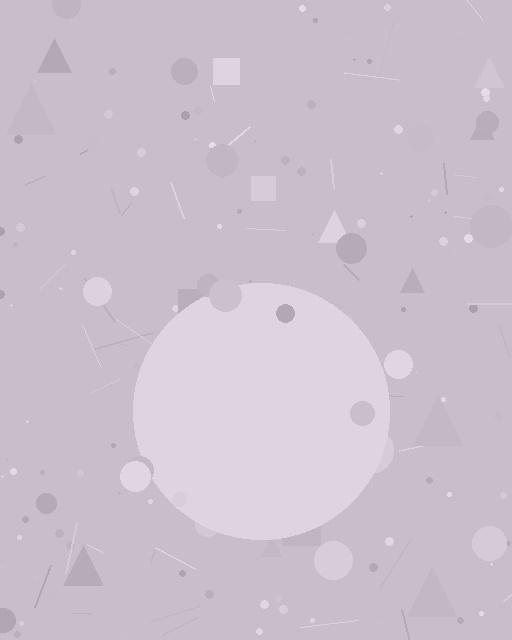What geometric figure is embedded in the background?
A circle is embedded in the background.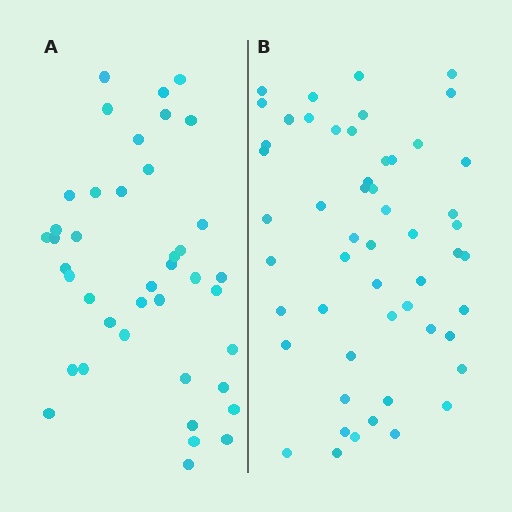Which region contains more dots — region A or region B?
Region B (the right region) has more dots.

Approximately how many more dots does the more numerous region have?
Region B has roughly 12 or so more dots than region A.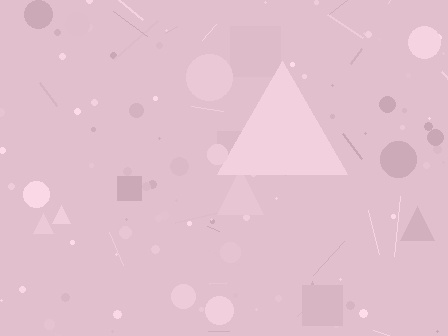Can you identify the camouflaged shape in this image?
The camouflaged shape is a triangle.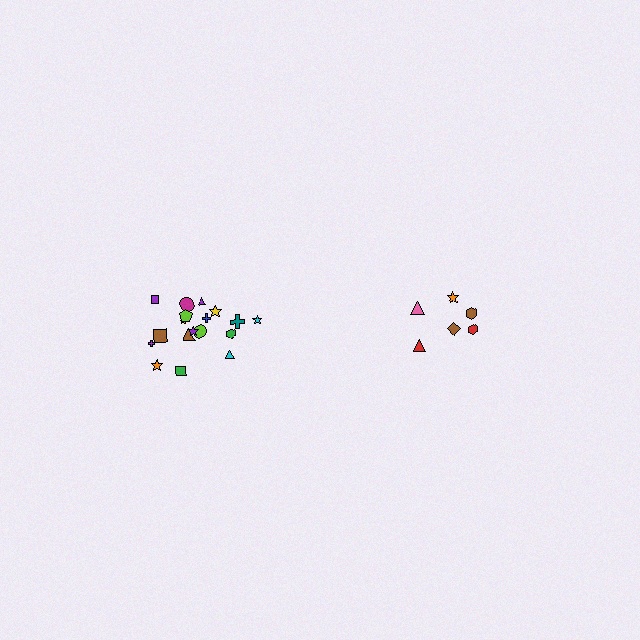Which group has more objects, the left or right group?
The left group.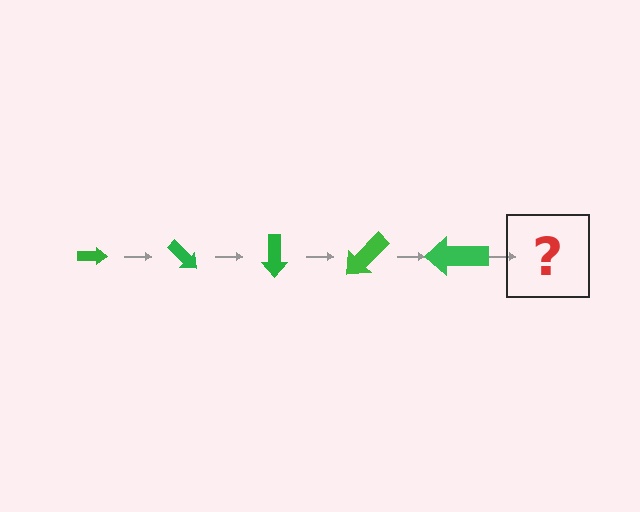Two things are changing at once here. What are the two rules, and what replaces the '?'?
The two rules are that the arrow grows larger each step and it rotates 45 degrees each step. The '?' should be an arrow, larger than the previous one and rotated 225 degrees from the start.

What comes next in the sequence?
The next element should be an arrow, larger than the previous one and rotated 225 degrees from the start.